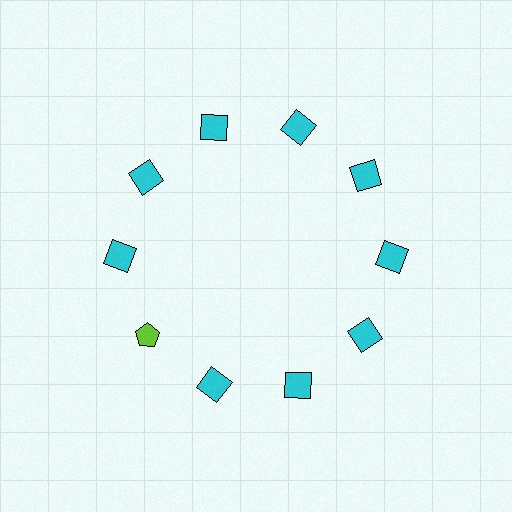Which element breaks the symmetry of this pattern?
The lime pentagon at roughly the 8 o'clock position breaks the symmetry. All other shapes are cyan squares.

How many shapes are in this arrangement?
There are 10 shapes arranged in a ring pattern.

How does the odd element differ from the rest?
It differs in both color (lime instead of cyan) and shape (pentagon instead of square).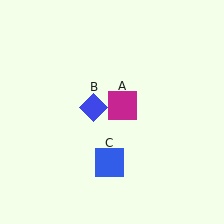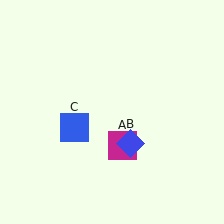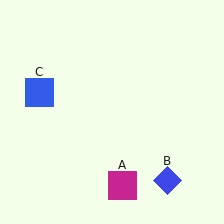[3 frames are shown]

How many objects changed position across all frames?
3 objects changed position: magenta square (object A), blue diamond (object B), blue square (object C).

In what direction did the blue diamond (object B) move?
The blue diamond (object B) moved down and to the right.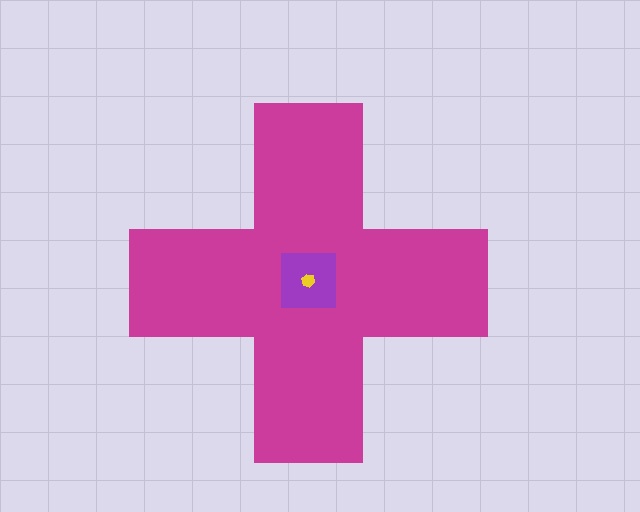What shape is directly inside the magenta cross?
The purple square.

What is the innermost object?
The yellow hexagon.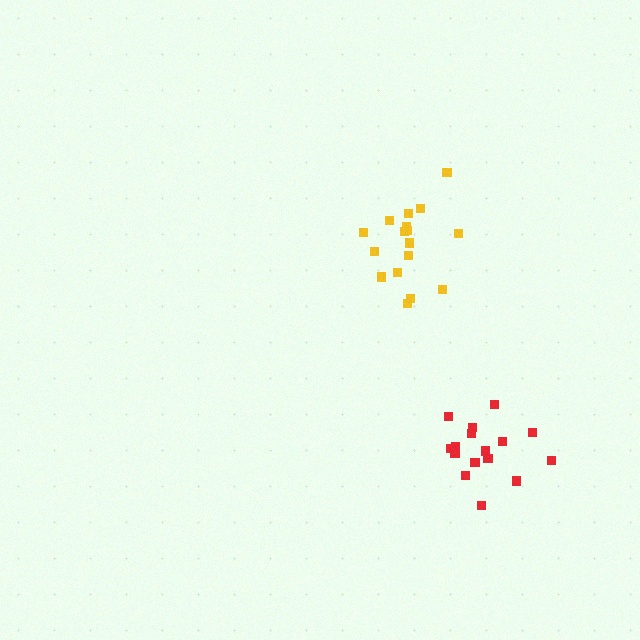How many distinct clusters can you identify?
There are 2 distinct clusters.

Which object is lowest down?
The red cluster is bottommost.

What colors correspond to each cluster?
The clusters are colored: yellow, red.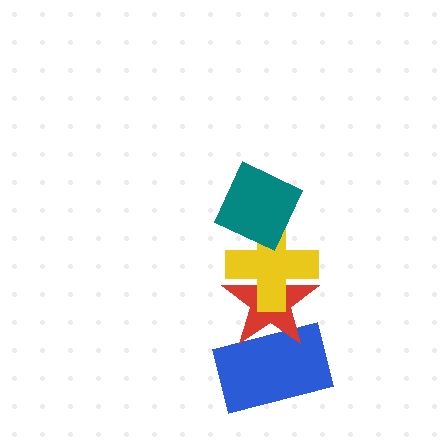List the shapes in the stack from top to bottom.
From top to bottom: the teal diamond, the yellow cross, the red star, the blue rectangle.